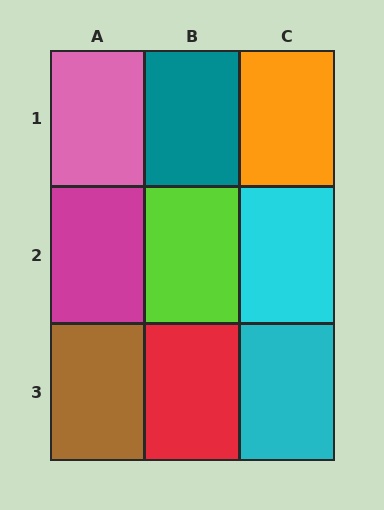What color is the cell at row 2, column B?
Lime.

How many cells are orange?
1 cell is orange.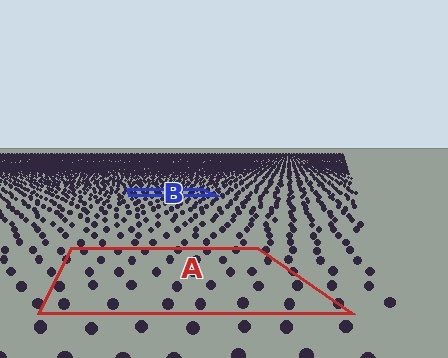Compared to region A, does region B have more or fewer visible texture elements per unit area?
Region B has more texture elements per unit area — they are packed more densely because it is farther away.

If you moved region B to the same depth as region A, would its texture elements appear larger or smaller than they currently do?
They would appear larger. At a closer depth, the same texture elements are projected at a bigger on-screen size.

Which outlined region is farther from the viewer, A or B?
Region B is farther from the viewer — the texture elements inside it appear smaller and more densely packed.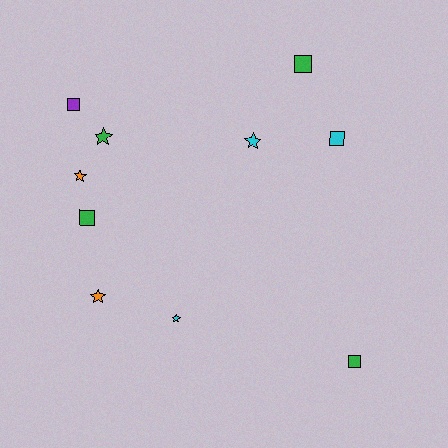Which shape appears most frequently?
Star, with 5 objects.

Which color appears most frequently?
Green, with 4 objects.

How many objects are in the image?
There are 10 objects.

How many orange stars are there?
There are 2 orange stars.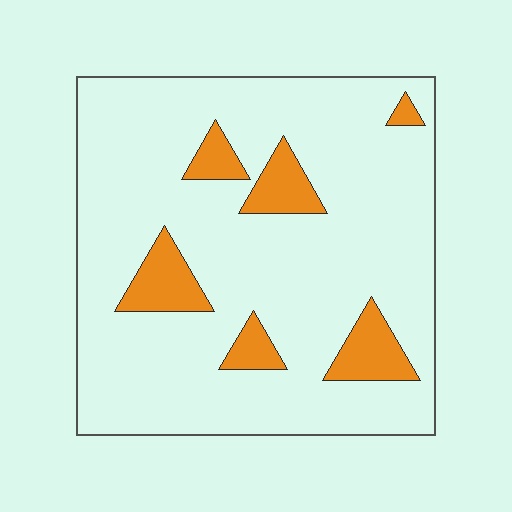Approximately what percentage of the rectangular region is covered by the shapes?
Approximately 15%.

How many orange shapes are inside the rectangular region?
6.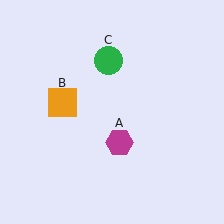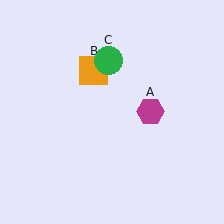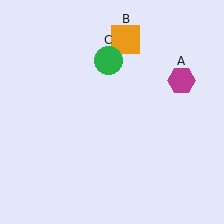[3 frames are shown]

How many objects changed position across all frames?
2 objects changed position: magenta hexagon (object A), orange square (object B).